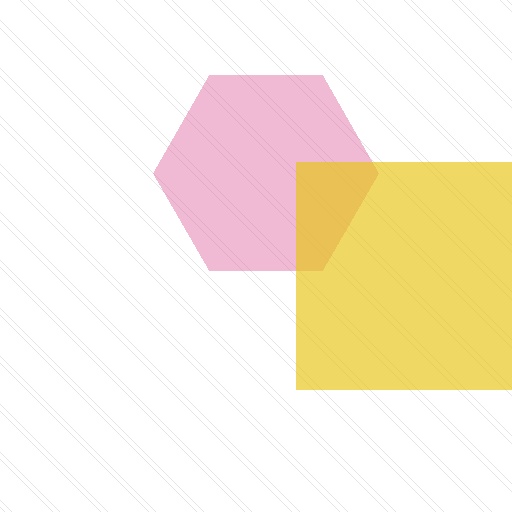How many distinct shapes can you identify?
There are 2 distinct shapes: a pink hexagon, a yellow square.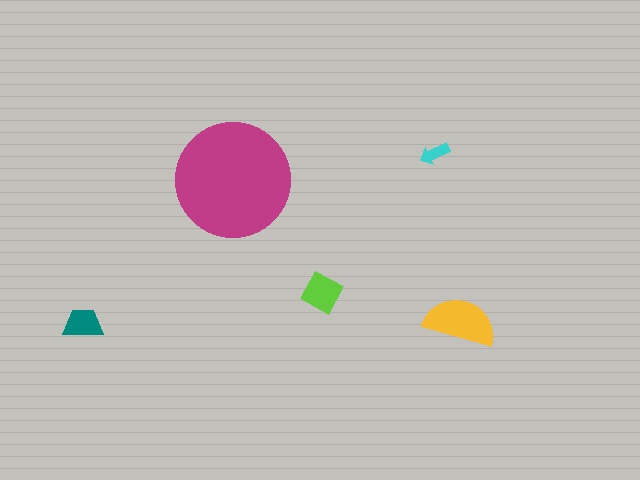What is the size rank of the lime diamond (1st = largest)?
3rd.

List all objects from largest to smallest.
The magenta circle, the yellow semicircle, the lime diamond, the teal trapezoid, the cyan arrow.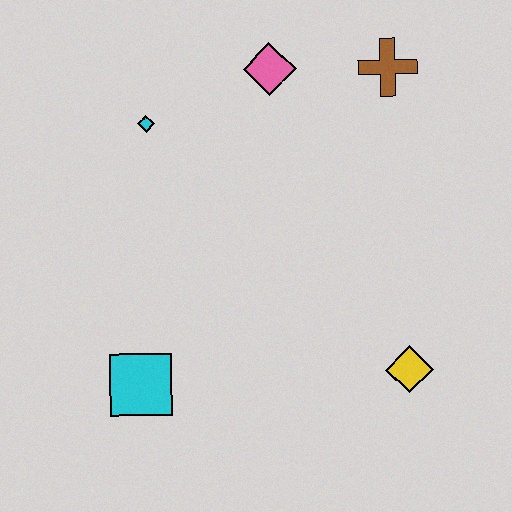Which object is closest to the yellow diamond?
The cyan square is closest to the yellow diamond.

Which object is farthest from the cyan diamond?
The yellow diamond is farthest from the cyan diamond.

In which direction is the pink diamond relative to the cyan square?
The pink diamond is above the cyan square.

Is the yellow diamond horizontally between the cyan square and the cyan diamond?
No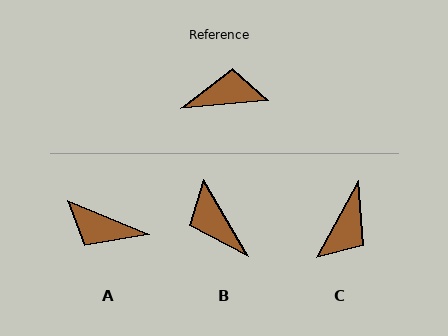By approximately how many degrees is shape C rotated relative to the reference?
Approximately 124 degrees clockwise.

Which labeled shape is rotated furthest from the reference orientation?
A, about 152 degrees away.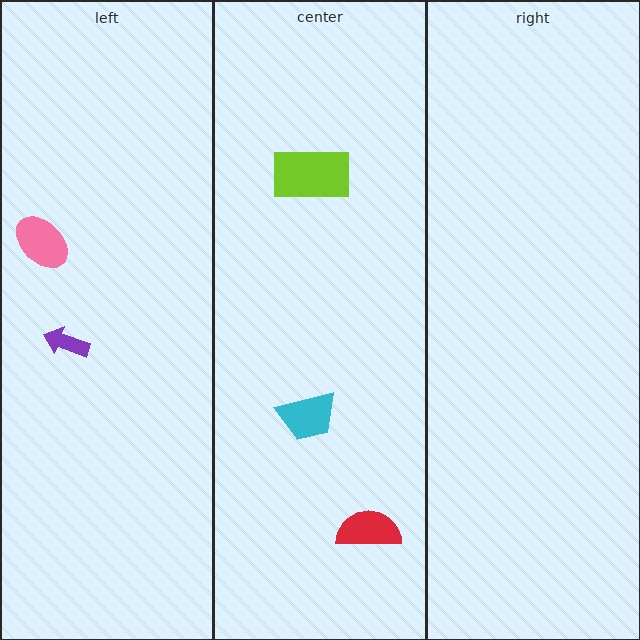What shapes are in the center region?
The red semicircle, the lime rectangle, the cyan trapezoid.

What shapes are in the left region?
The pink ellipse, the purple arrow.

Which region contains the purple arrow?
The left region.